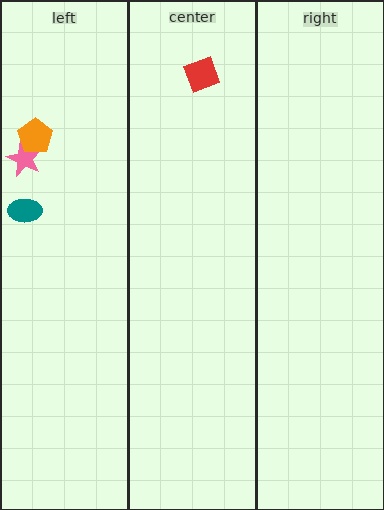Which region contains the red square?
The center region.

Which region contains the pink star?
The left region.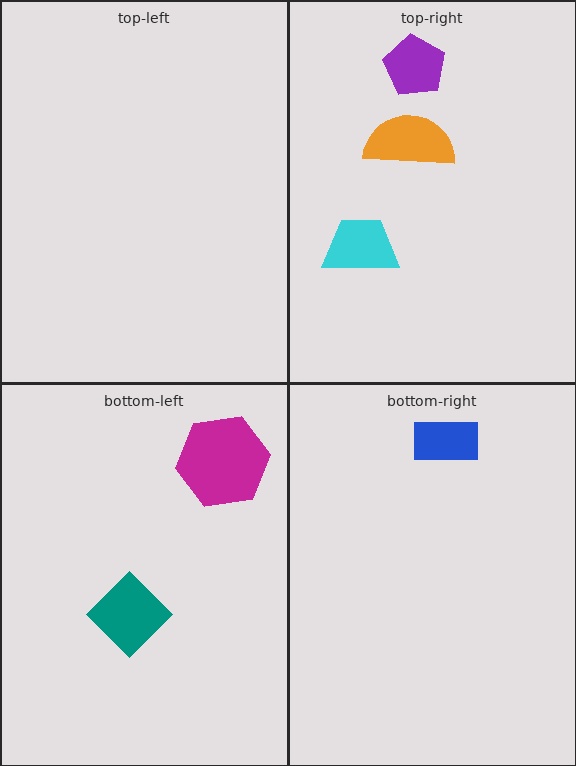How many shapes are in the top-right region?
3.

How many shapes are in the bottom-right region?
1.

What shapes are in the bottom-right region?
The blue rectangle.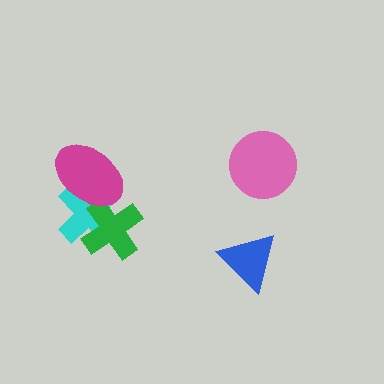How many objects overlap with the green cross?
2 objects overlap with the green cross.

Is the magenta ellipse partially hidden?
No, no other shape covers it.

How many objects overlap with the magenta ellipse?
2 objects overlap with the magenta ellipse.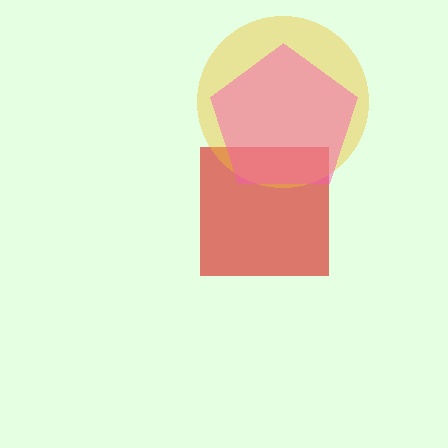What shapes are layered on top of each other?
The layered shapes are: a red square, a yellow circle, a pink pentagon.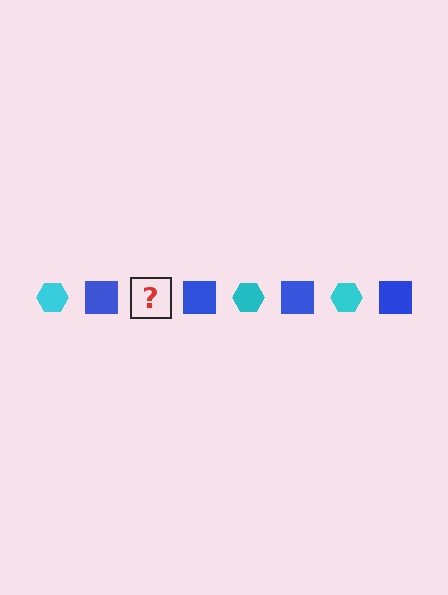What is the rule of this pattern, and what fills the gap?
The rule is that the pattern alternates between cyan hexagon and blue square. The gap should be filled with a cyan hexagon.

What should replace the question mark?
The question mark should be replaced with a cyan hexagon.